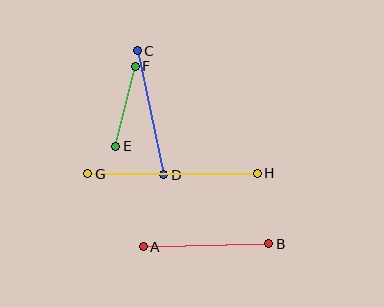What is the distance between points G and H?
The distance is approximately 169 pixels.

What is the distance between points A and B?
The distance is approximately 125 pixels.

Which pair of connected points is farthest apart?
Points G and H are farthest apart.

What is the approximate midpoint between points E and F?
The midpoint is at approximately (125, 106) pixels.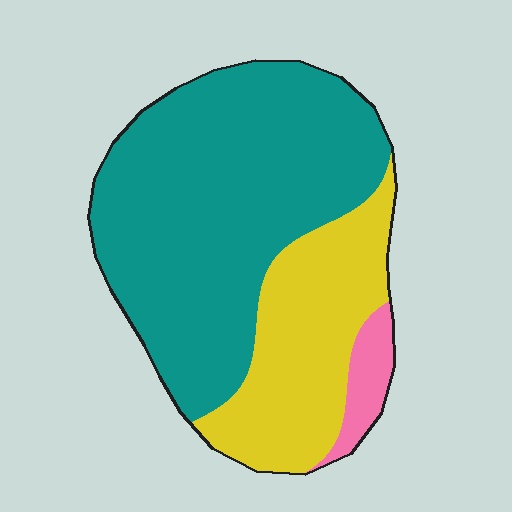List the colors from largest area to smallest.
From largest to smallest: teal, yellow, pink.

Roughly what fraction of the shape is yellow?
Yellow covers around 30% of the shape.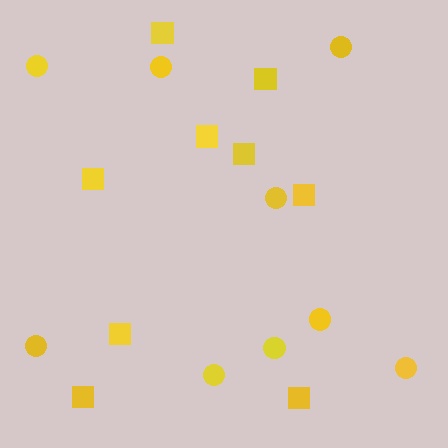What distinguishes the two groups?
There are 2 groups: one group of circles (9) and one group of squares (9).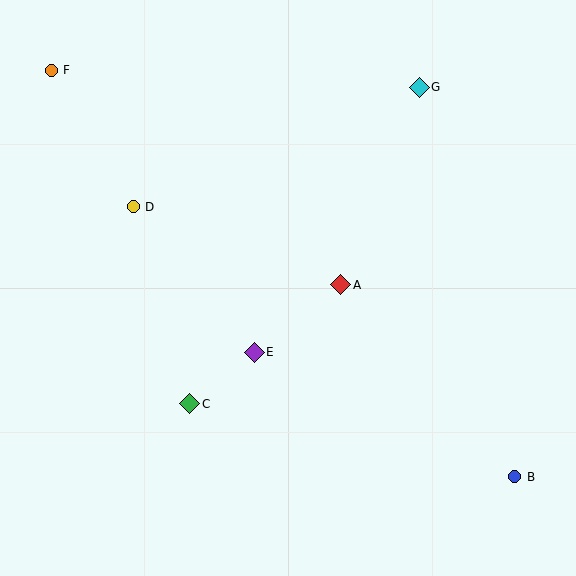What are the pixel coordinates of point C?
Point C is at (190, 404).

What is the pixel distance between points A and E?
The distance between A and E is 110 pixels.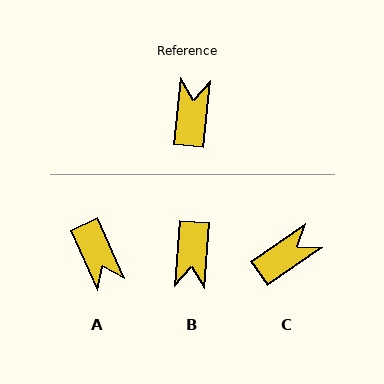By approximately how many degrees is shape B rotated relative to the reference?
Approximately 179 degrees clockwise.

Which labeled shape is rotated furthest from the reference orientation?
B, about 179 degrees away.